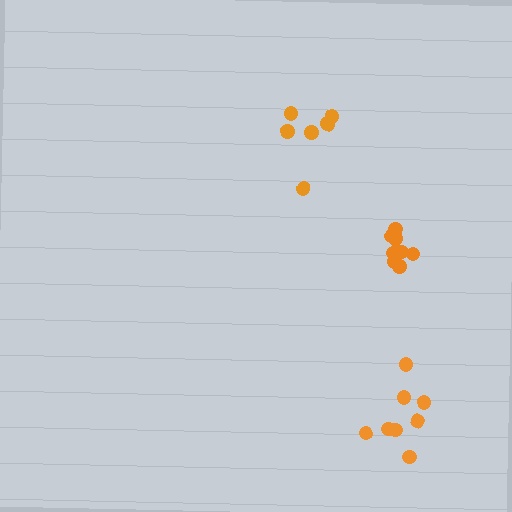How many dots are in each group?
Group 1: 6 dots, Group 2: 10 dots, Group 3: 8 dots (24 total).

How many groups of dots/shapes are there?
There are 3 groups.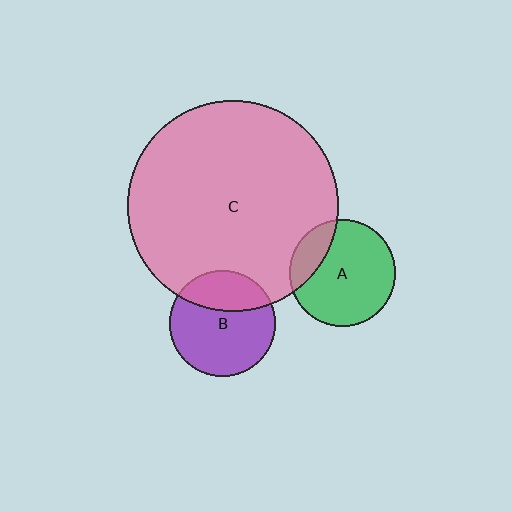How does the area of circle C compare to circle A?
Approximately 3.9 times.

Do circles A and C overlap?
Yes.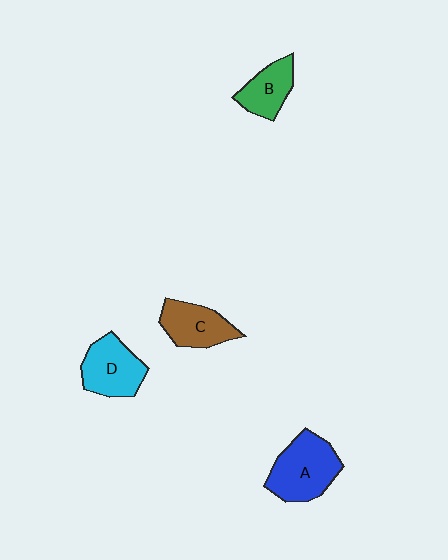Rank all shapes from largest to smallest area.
From largest to smallest: A (blue), D (cyan), C (brown), B (green).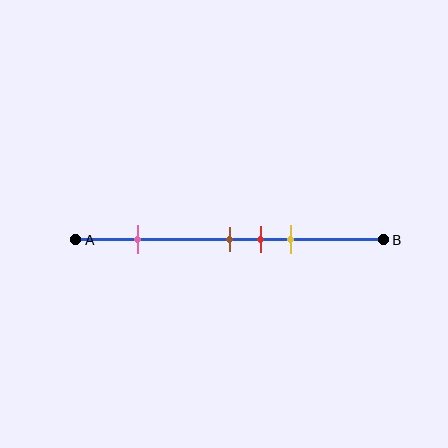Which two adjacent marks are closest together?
The brown and red marks are the closest adjacent pair.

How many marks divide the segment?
There are 4 marks dividing the segment.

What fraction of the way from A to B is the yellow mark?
The yellow mark is approximately 70% (0.7) of the way from A to B.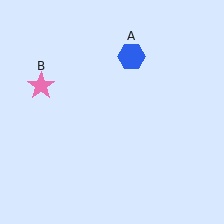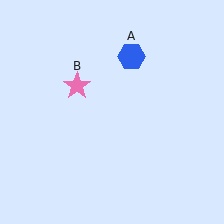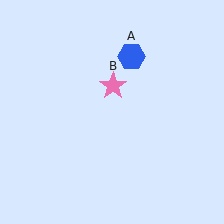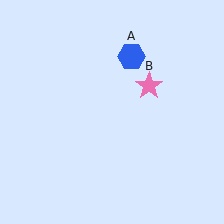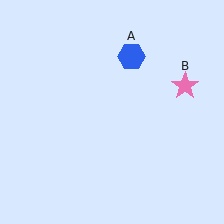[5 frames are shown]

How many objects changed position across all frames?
1 object changed position: pink star (object B).